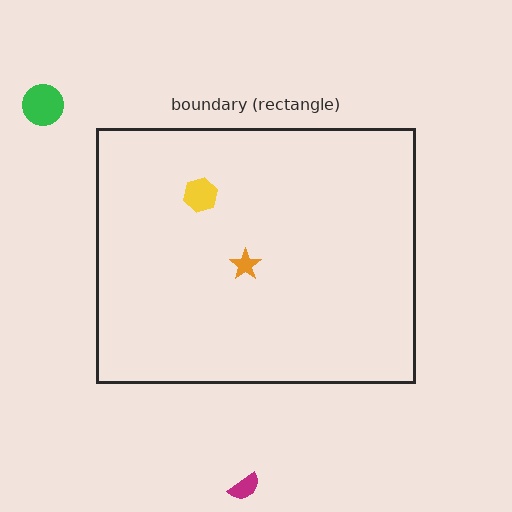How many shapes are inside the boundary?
2 inside, 2 outside.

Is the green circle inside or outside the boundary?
Outside.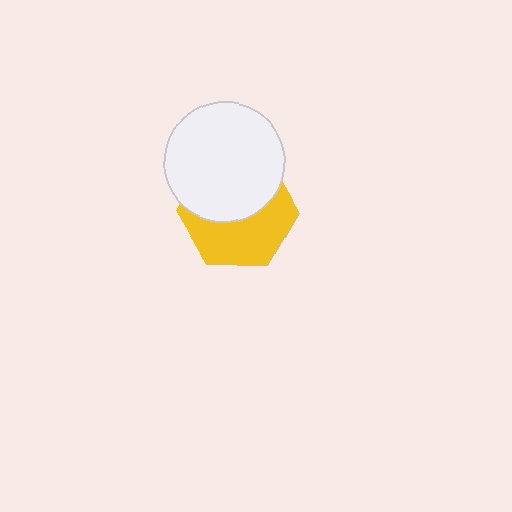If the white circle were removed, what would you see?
You would see the complete yellow hexagon.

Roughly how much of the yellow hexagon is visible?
About half of it is visible (roughly 50%).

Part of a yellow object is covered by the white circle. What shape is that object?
It is a hexagon.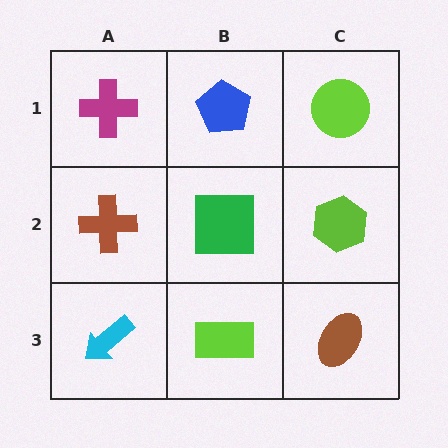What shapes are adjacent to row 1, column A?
A brown cross (row 2, column A), a blue pentagon (row 1, column B).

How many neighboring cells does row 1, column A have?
2.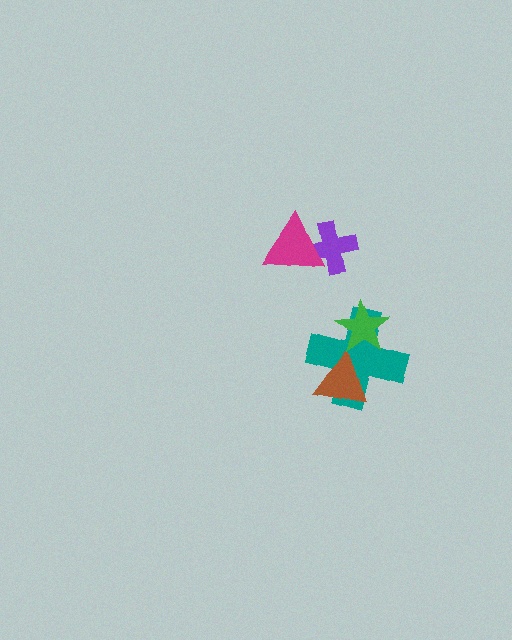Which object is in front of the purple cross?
The magenta triangle is in front of the purple cross.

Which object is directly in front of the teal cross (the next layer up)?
The brown triangle is directly in front of the teal cross.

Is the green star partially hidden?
No, no other shape covers it.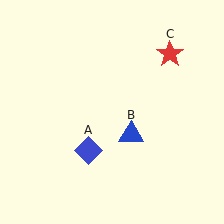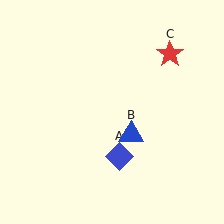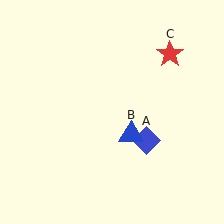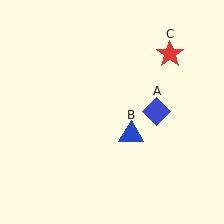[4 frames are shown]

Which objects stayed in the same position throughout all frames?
Blue triangle (object B) and red star (object C) remained stationary.